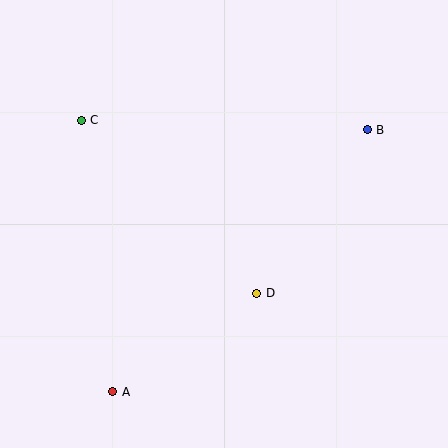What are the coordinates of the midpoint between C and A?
The midpoint between C and A is at (97, 256).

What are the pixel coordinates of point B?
Point B is at (367, 130).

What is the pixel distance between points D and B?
The distance between D and B is 197 pixels.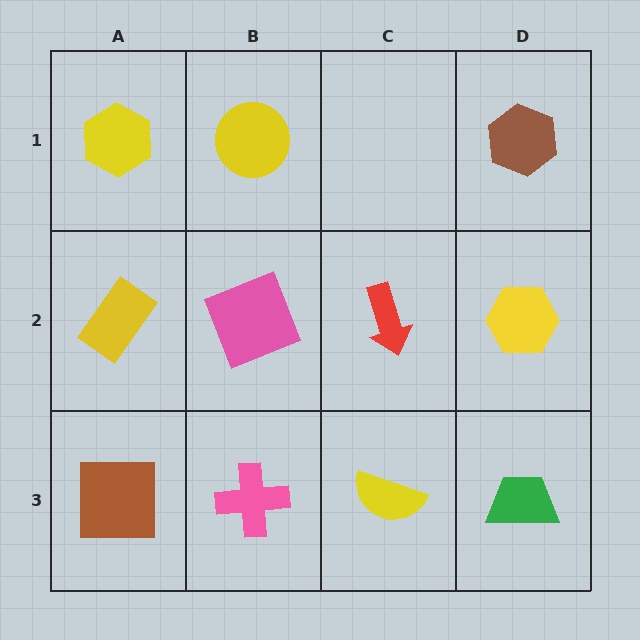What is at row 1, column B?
A yellow circle.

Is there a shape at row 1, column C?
No, that cell is empty.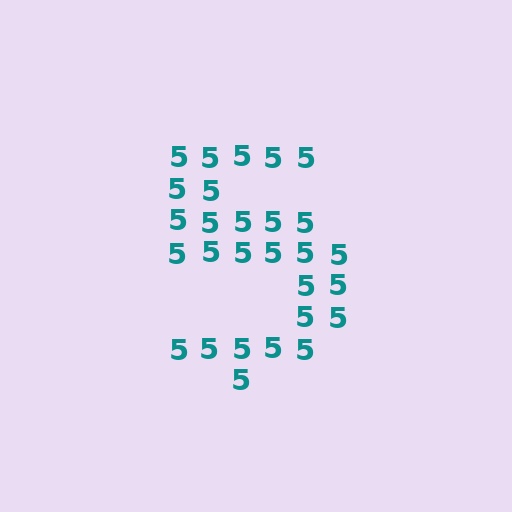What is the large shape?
The large shape is the digit 5.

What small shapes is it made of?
It is made of small digit 5's.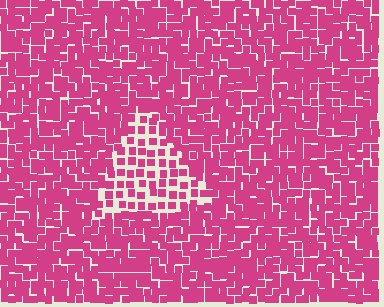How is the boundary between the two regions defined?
The boundary is defined by a change in element density (approximately 1.9x ratio). All elements are the same color, size, and shape.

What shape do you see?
I see a triangle.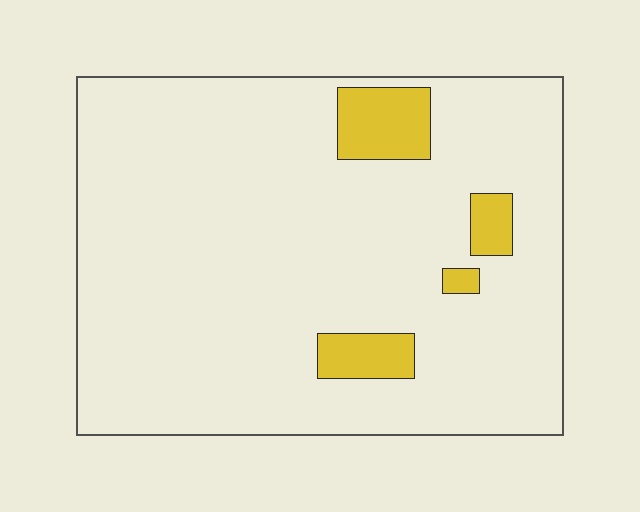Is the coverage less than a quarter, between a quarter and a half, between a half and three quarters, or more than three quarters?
Less than a quarter.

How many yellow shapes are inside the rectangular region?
4.